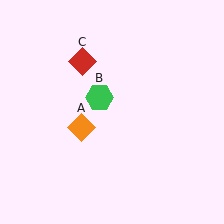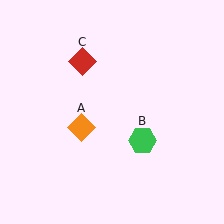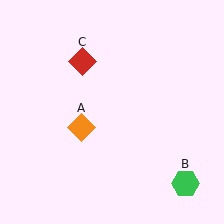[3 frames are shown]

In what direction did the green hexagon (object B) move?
The green hexagon (object B) moved down and to the right.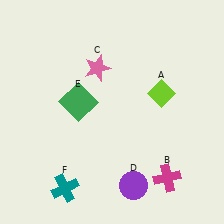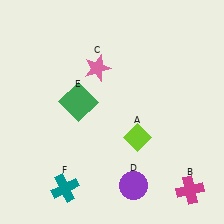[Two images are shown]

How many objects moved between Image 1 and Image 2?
2 objects moved between the two images.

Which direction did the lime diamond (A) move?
The lime diamond (A) moved down.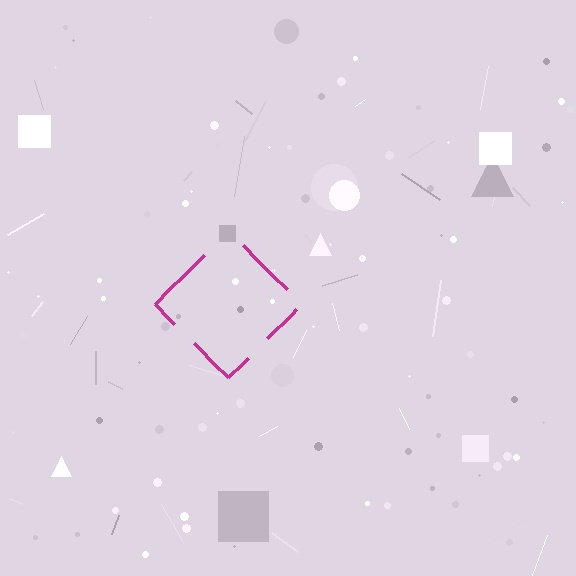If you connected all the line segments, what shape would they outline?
They would outline a diamond.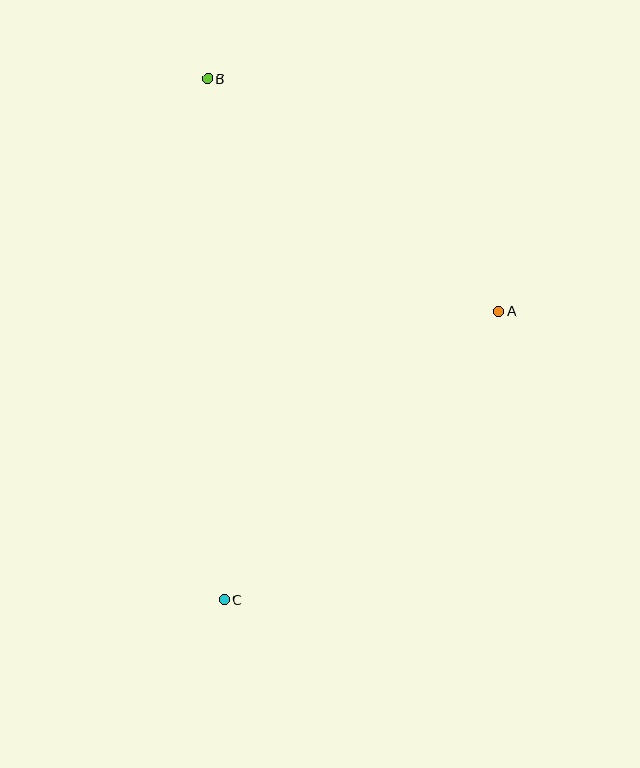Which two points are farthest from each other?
Points B and C are farthest from each other.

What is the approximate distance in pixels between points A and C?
The distance between A and C is approximately 398 pixels.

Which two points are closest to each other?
Points A and B are closest to each other.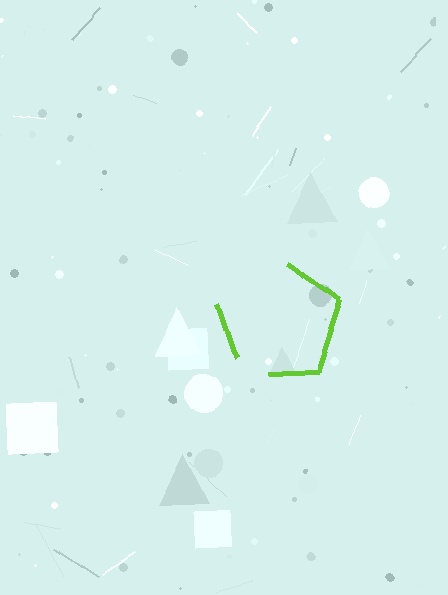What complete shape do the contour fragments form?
The contour fragments form a pentagon.